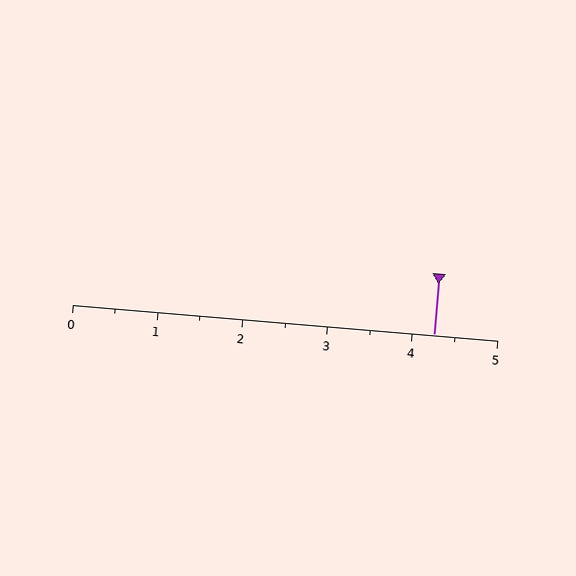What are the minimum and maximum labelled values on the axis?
The axis runs from 0 to 5.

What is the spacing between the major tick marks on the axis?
The major ticks are spaced 1 apart.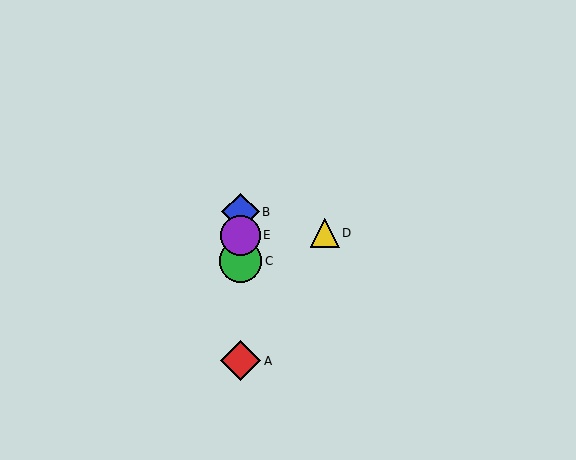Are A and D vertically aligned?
No, A is at x≈241 and D is at x≈325.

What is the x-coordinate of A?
Object A is at x≈241.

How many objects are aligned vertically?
4 objects (A, B, C, E) are aligned vertically.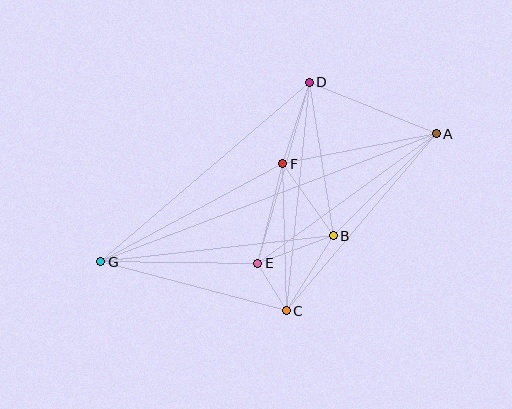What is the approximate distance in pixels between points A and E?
The distance between A and E is approximately 221 pixels.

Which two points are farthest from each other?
Points A and G are farthest from each other.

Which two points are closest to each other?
Points C and E are closest to each other.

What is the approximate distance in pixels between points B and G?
The distance between B and G is approximately 234 pixels.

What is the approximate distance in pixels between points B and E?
The distance between B and E is approximately 80 pixels.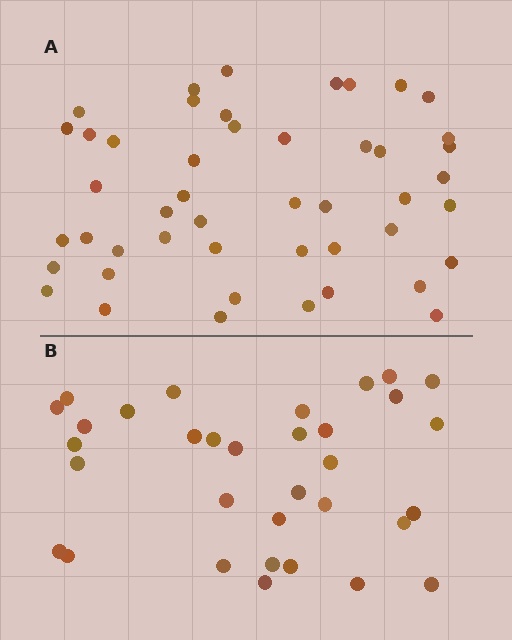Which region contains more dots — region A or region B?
Region A (the top region) has more dots.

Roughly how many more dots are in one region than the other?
Region A has approximately 15 more dots than region B.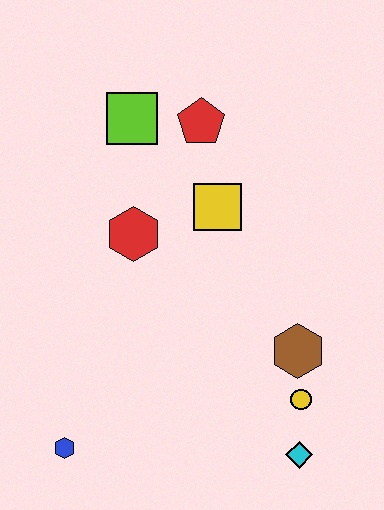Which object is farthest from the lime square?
The cyan diamond is farthest from the lime square.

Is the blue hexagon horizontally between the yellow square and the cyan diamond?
No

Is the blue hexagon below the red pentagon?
Yes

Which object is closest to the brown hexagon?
The yellow circle is closest to the brown hexagon.